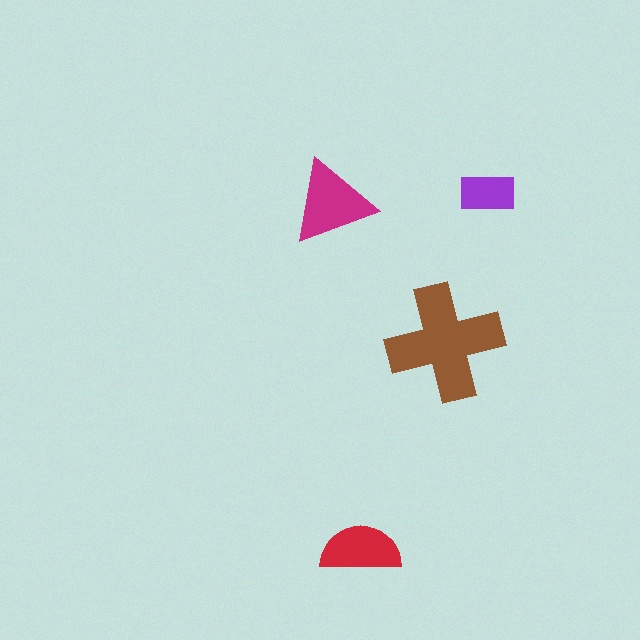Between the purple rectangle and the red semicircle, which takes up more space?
The red semicircle.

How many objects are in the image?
There are 4 objects in the image.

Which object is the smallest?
The purple rectangle.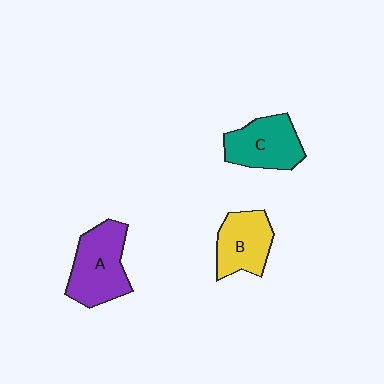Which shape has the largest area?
Shape A (purple).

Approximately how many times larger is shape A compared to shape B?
Approximately 1.3 times.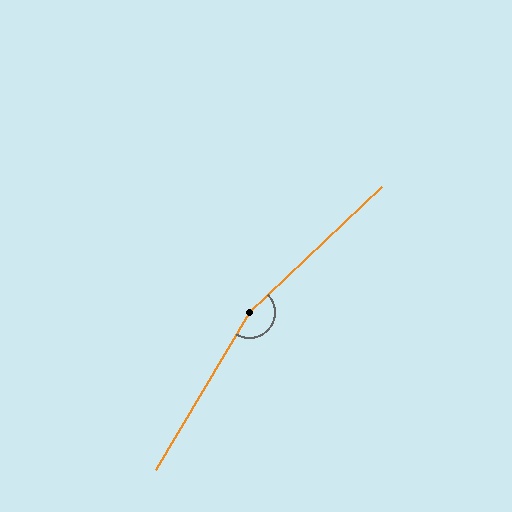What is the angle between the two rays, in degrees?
Approximately 164 degrees.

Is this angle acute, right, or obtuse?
It is obtuse.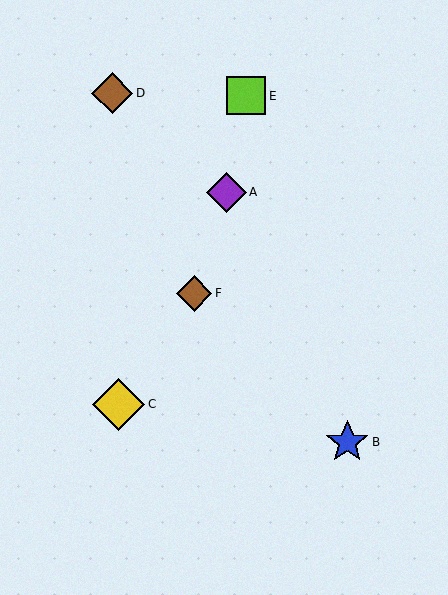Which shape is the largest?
The yellow diamond (labeled C) is the largest.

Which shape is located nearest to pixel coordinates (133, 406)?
The yellow diamond (labeled C) at (119, 404) is nearest to that location.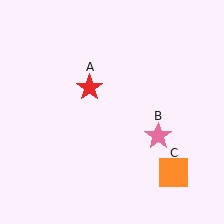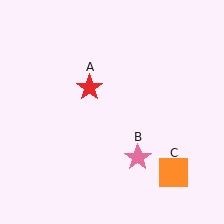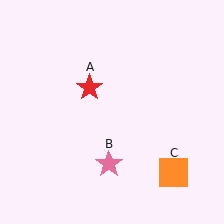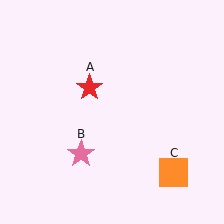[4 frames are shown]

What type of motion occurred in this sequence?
The pink star (object B) rotated clockwise around the center of the scene.